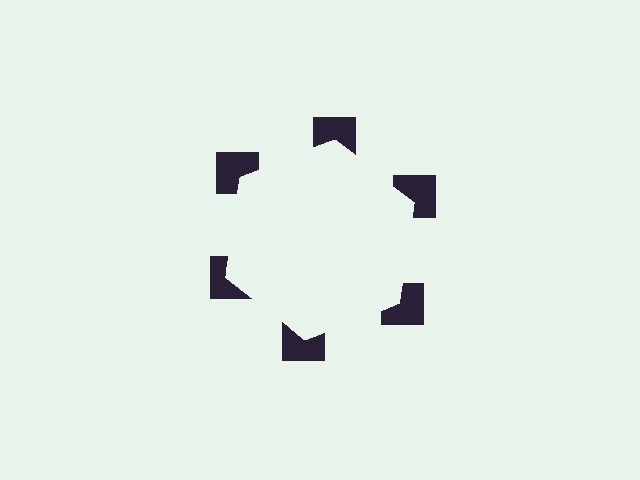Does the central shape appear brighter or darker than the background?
It typically appears slightly brighter than the background, even though no actual brightness change is drawn.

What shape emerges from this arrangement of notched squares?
An illusory hexagon — its edges are inferred from the aligned wedge cuts in the notched squares, not physically drawn.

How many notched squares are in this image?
There are 6 — one at each vertex of the illusory hexagon.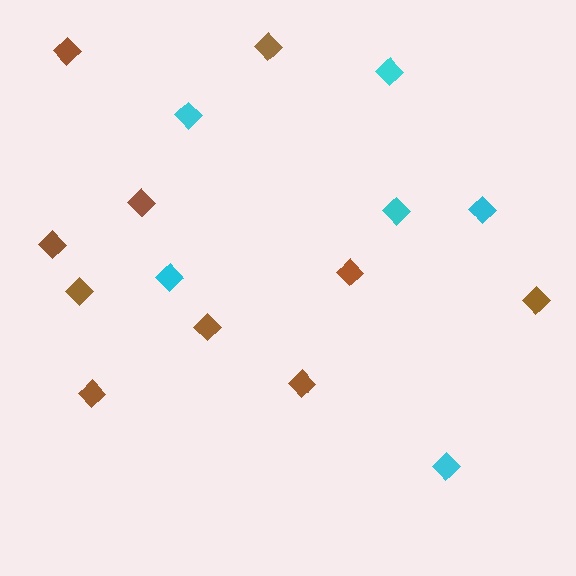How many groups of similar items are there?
There are 2 groups: one group of cyan diamonds (6) and one group of brown diamonds (10).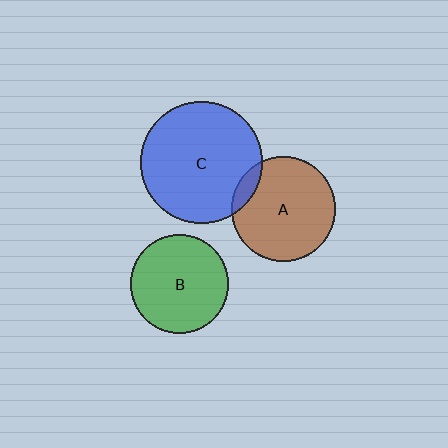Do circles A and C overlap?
Yes.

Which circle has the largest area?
Circle C (blue).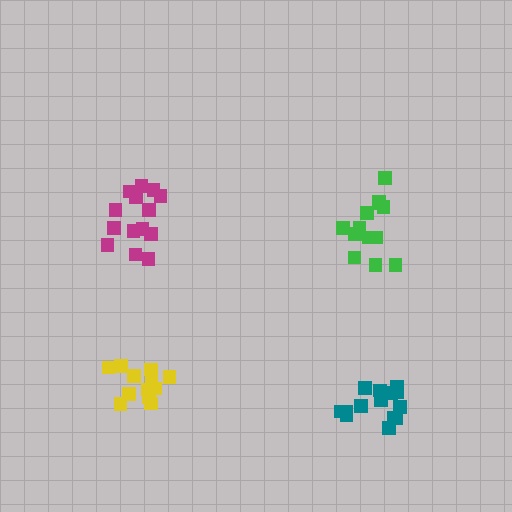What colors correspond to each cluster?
The clusters are colored: green, magenta, yellow, teal.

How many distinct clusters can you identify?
There are 4 distinct clusters.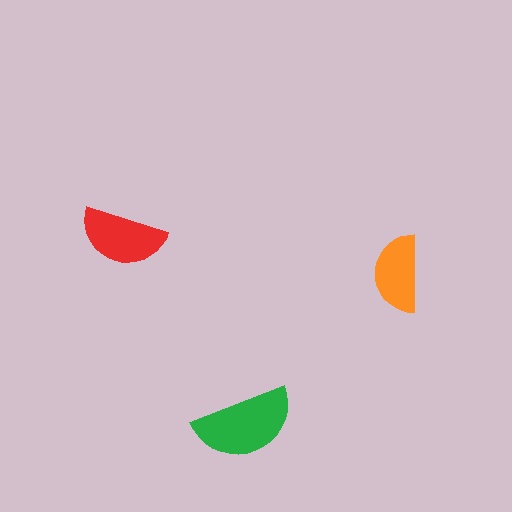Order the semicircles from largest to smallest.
the green one, the red one, the orange one.